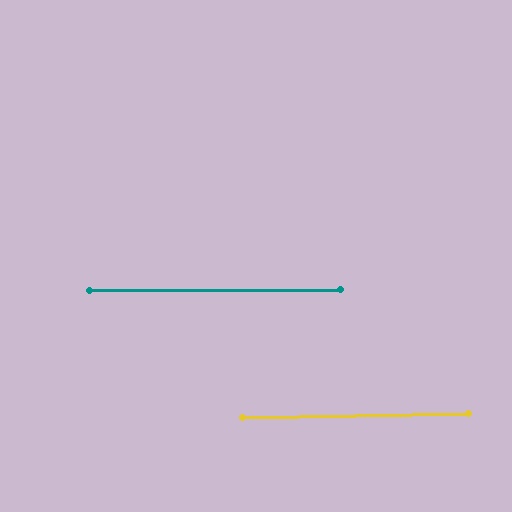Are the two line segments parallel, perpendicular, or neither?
Parallel — their directions differ by only 0.8°.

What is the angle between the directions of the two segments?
Approximately 1 degree.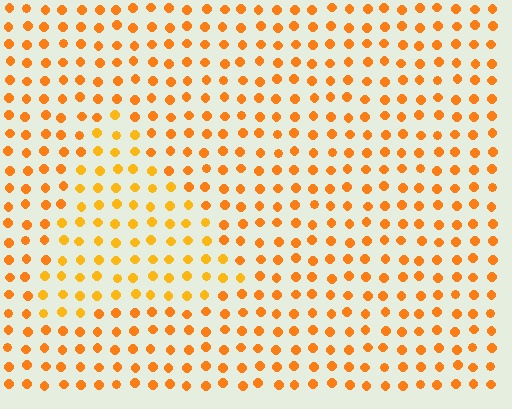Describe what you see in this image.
The image is filled with small orange elements in a uniform arrangement. A triangle-shaped region is visible where the elements are tinted to a slightly different hue, forming a subtle color boundary.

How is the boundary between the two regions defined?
The boundary is defined purely by a slight shift in hue (about 15 degrees). Spacing, size, and orientation are identical on both sides.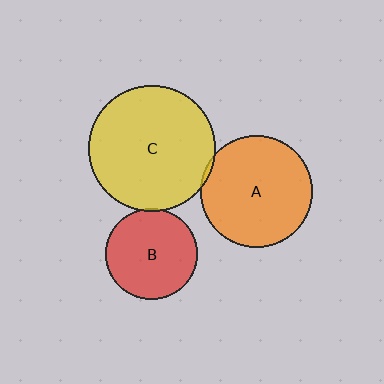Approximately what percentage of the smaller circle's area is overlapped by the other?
Approximately 5%.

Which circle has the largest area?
Circle C (yellow).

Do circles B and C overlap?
Yes.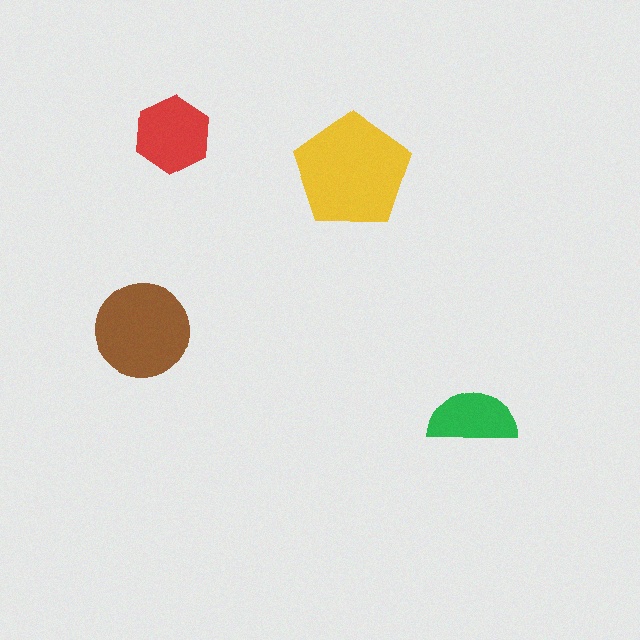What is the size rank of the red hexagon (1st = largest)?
3rd.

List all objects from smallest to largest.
The green semicircle, the red hexagon, the brown circle, the yellow pentagon.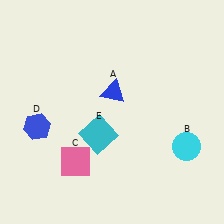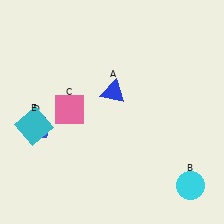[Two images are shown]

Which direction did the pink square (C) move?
The pink square (C) moved up.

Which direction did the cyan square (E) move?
The cyan square (E) moved left.